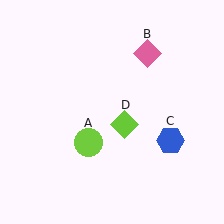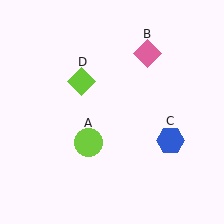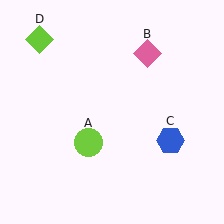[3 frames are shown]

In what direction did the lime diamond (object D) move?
The lime diamond (object D) moved up and to the left.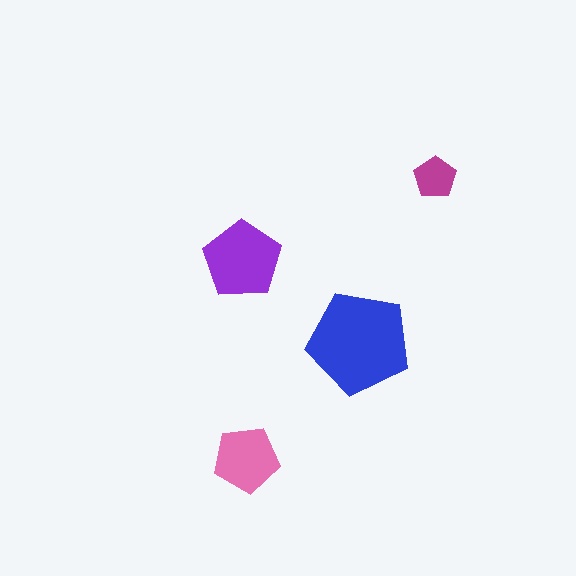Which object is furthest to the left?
The purple pentagon is leftmost.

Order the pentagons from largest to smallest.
the blue one, the purple one, the pink one, the magenta one.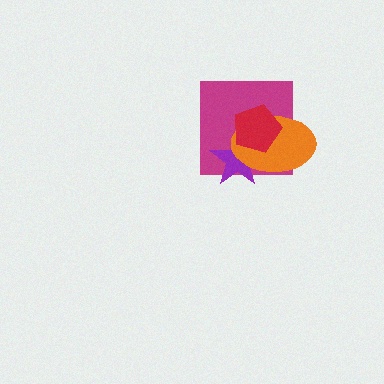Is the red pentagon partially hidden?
No, no other shape covers it.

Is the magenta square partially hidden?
Yes, it is partially covered by another shape.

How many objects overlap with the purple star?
3 objects overlap with the purple star.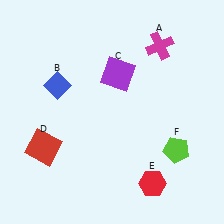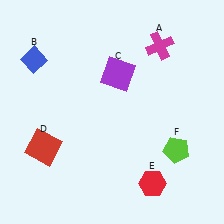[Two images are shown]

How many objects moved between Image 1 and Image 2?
1 object moved between the two images.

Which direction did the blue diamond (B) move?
The blue diamond (B) moved up.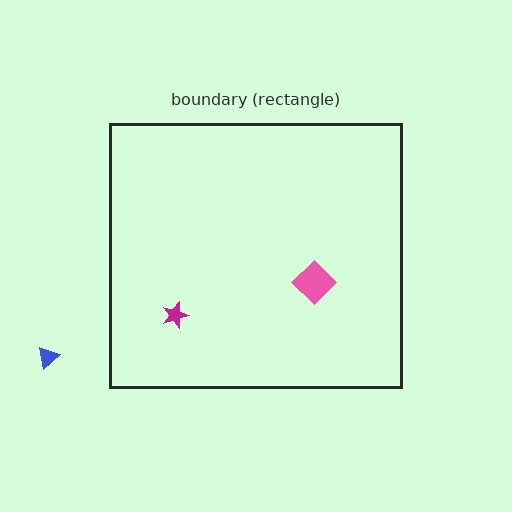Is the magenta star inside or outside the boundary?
Inside.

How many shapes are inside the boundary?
2 inside, 1 outside.